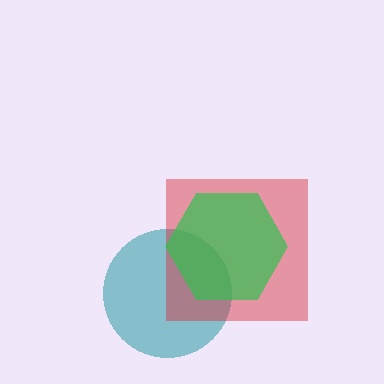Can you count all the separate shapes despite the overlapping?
Yes, there are 3 separate shapes.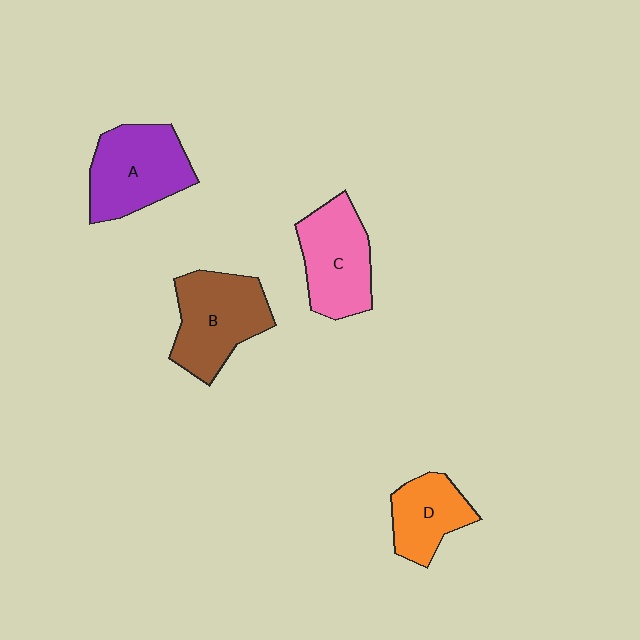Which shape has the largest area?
Shape A (purple).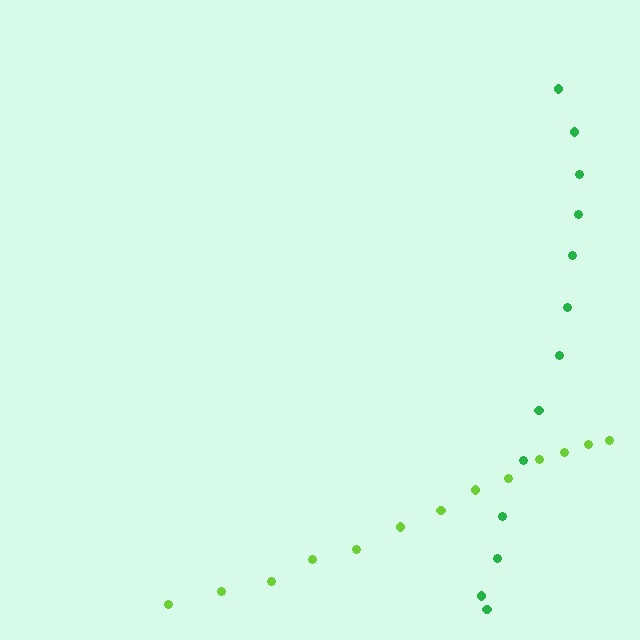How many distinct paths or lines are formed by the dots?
There are 2 distinct paths.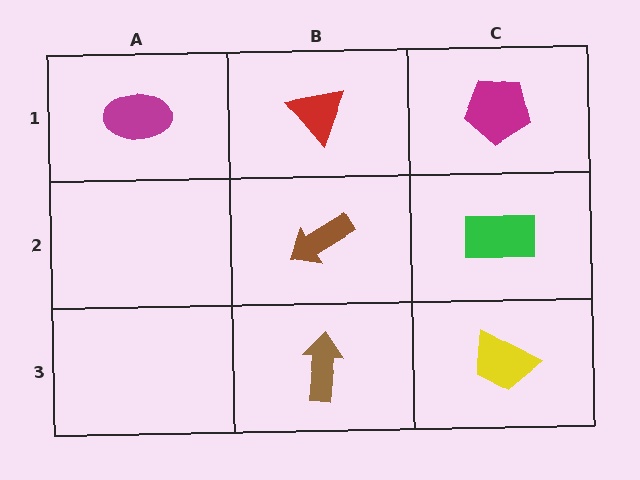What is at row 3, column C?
A yellow trapezoid.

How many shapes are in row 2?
2 shapes.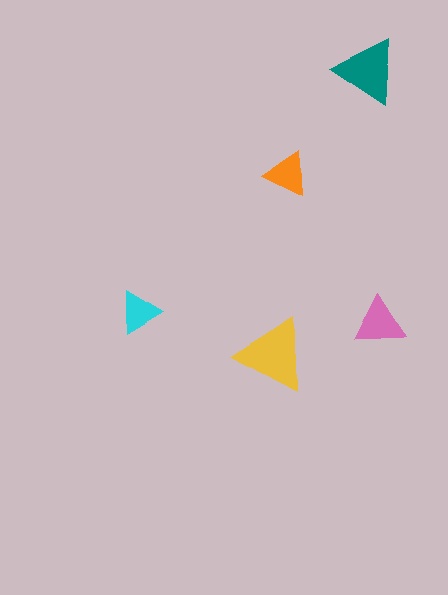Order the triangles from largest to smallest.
the yellow one, the teal one, the pink one, the orange one, the cyan one.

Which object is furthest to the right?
The pink triangle is rightmost.